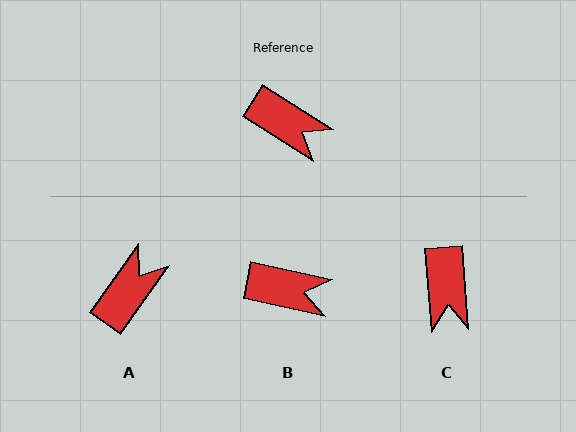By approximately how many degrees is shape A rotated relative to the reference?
Approximately 87 degrees counter-clockwise.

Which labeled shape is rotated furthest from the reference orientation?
A, about 87 degrees away.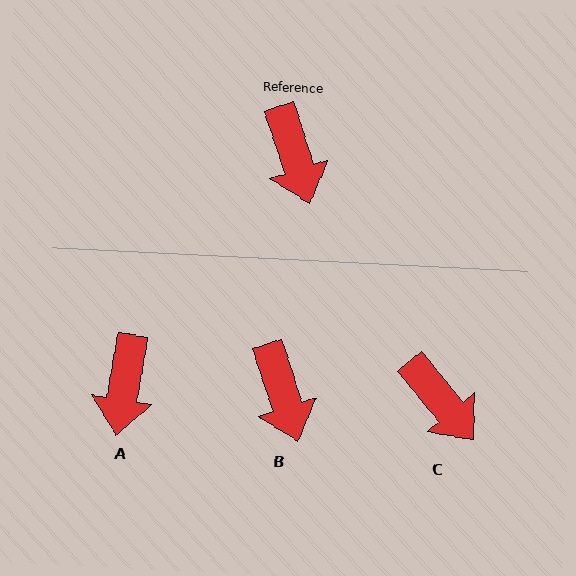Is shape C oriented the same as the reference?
No, it is off by about 21 degrees.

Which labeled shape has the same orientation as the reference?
B.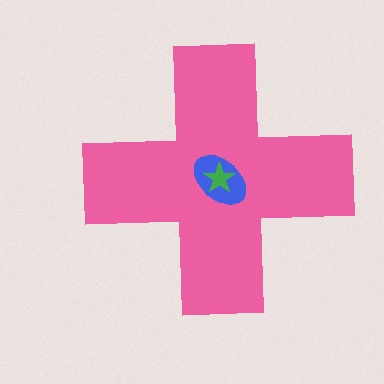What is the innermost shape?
The green star.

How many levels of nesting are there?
3.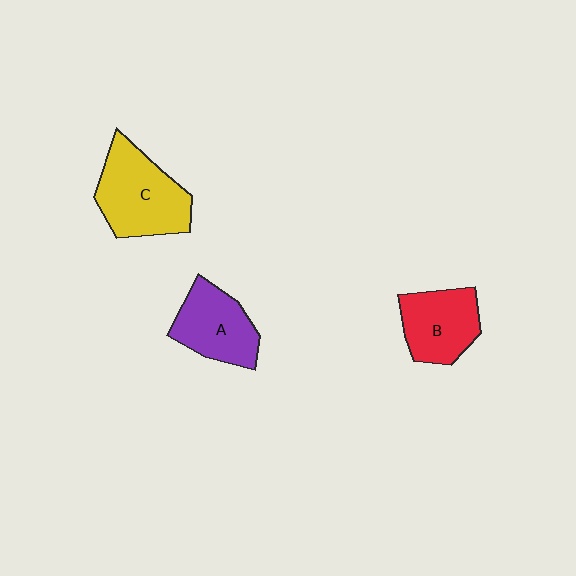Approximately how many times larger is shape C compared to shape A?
Approximately 1.3 times.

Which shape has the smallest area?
Shape B (red).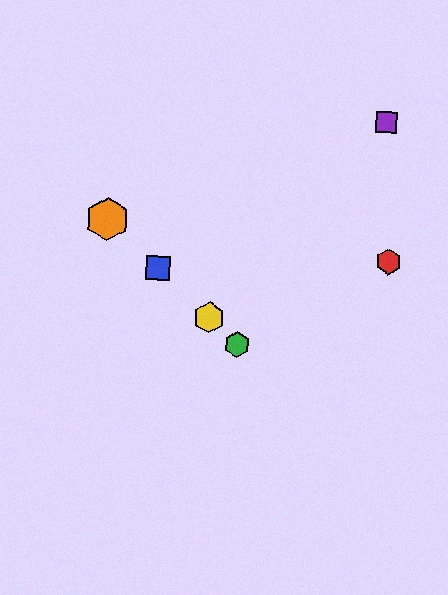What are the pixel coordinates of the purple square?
The purple square is at (386, 122).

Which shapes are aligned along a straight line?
The blue square, the green hexagon, the yellow hexagon, the orange hexagon are aligned along a straight line.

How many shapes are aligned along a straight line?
4 shapes (the blue square, the green hexagon, the yellow hexagon, the orange hexagon) are aligned along a straight line.